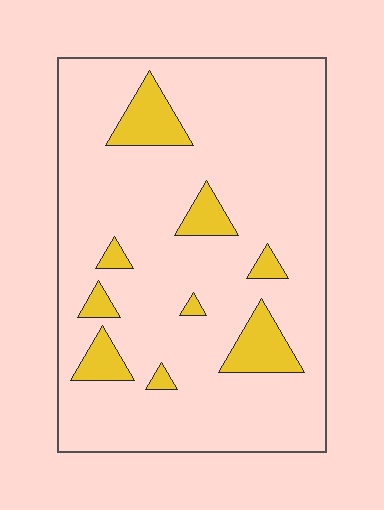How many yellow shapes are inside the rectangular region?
9.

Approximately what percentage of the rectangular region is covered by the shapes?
Approximately 15%.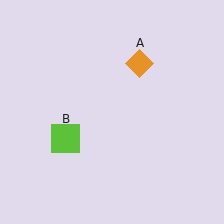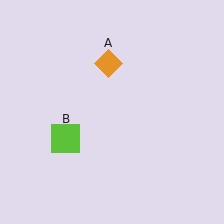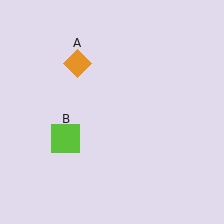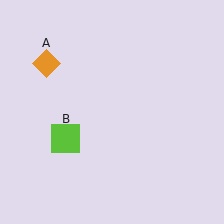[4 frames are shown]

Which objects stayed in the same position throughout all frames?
Lime square (object B) remained stationary.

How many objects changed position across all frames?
1 object changed position: orange diamond (object A).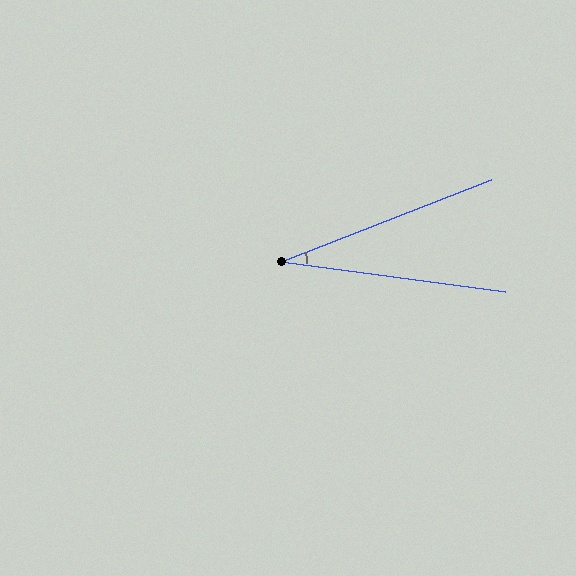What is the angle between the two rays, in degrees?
Approximately 29 degrees.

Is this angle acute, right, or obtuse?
It is acute.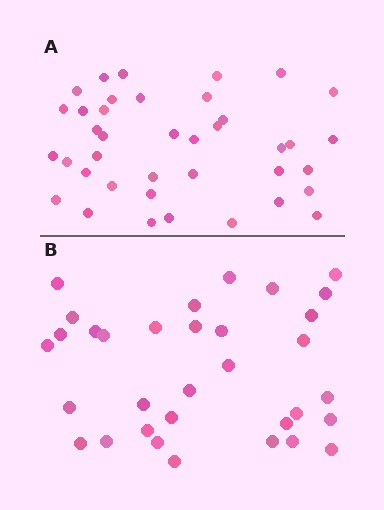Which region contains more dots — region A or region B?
Region A (the top region) has more dots.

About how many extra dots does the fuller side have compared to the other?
Region A has about 6 more dots than region B.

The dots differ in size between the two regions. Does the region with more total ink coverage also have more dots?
No. Region B has more total ink coverage because its dots are larger, but region A actually contains more individual dots. Total area can be misleading — the number of items is what matters here.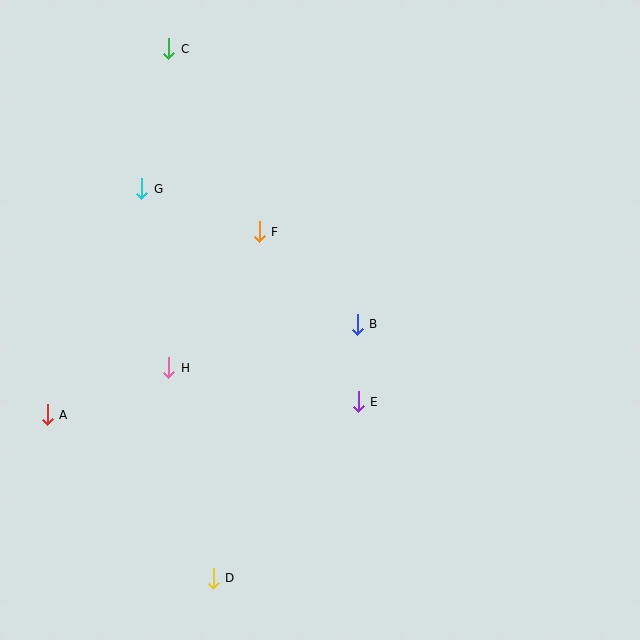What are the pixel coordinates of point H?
Point H is at (169, 368).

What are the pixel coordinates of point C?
Point C is at (169, 49).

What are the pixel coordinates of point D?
Point D is at (213, 578).